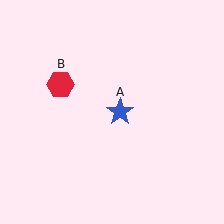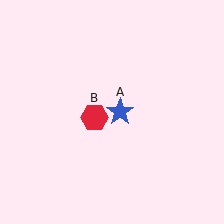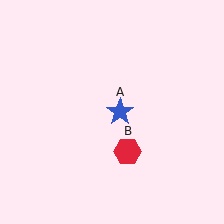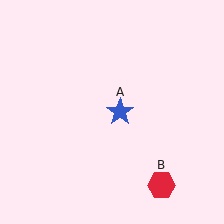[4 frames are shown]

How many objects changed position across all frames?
1 object changed position: red hexagon (object B).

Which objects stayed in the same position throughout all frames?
Blue star (object A) remained stationary.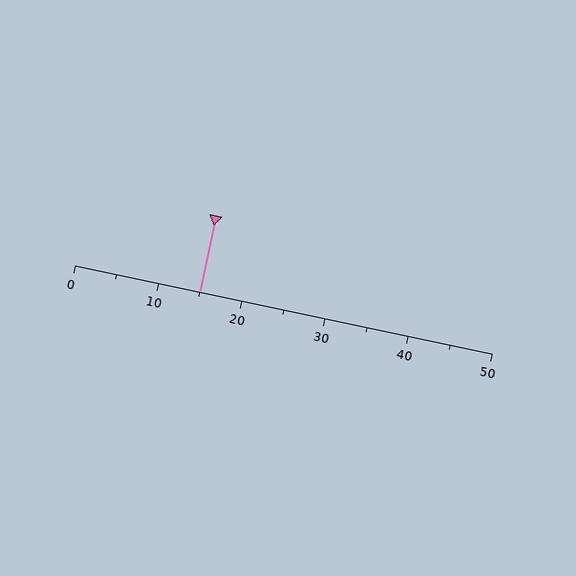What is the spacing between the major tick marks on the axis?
The major ticks are spaced 10 apart.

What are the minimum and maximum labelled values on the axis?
The axis runs from 0 to 50.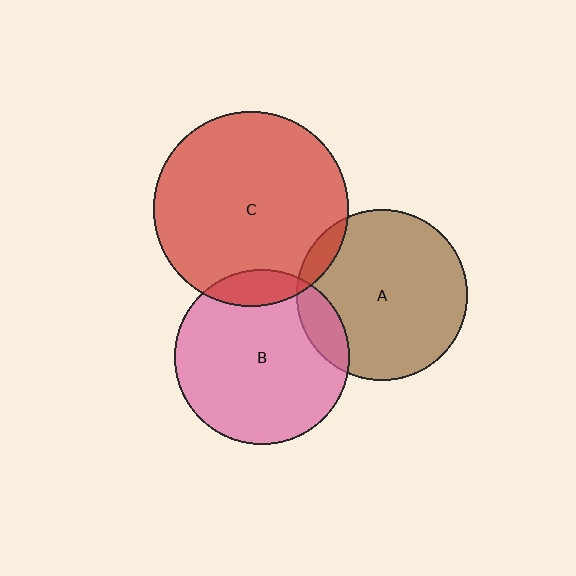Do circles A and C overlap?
Yes.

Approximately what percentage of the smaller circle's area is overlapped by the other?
Approximately 5%.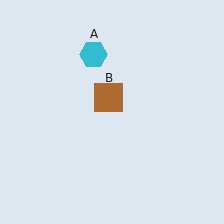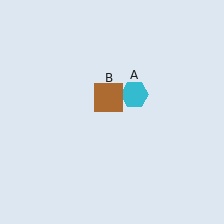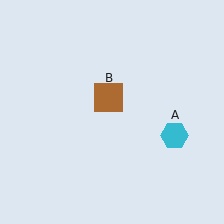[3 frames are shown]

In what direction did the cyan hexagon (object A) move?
The cyan hexagon (object A) moved down and to the right.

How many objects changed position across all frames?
1 object changed position: cyan hexagon (object A).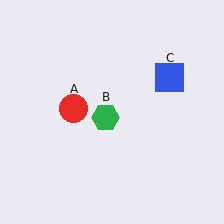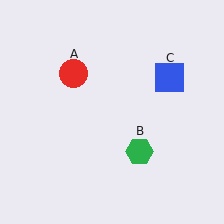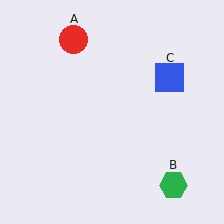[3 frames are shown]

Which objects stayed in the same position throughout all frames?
Blue square (object C) remained stationary.